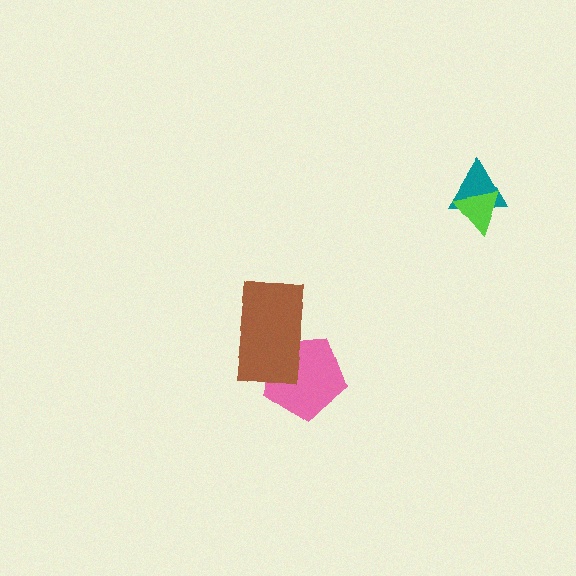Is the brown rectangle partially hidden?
No, no other shape covers it.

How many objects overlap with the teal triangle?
1 object overlaps with the teal triangle.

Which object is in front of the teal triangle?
The lime triangle is in front of the teal triangle.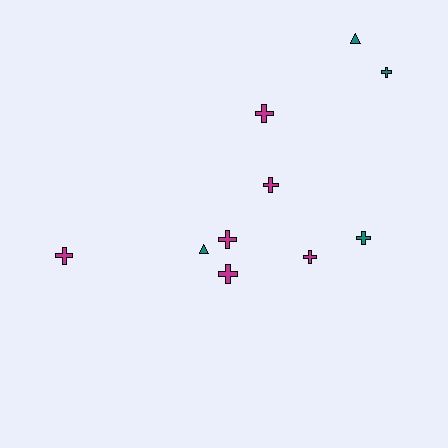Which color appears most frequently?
Magenta, with 6 objects.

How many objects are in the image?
There are 10 objects.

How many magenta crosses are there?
There are 6 magenta crosses.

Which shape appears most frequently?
Cross, with 8 objects.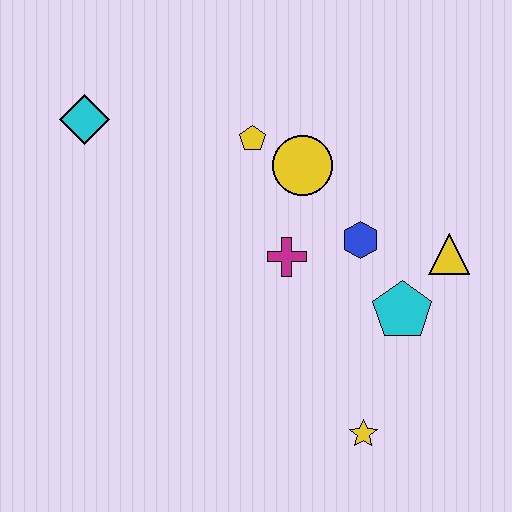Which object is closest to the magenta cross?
The blue hexagon is closest to the magenta cross.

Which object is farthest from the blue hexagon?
The cyan diamond is farthest from the blue hexagon.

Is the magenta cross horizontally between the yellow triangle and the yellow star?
No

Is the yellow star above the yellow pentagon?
No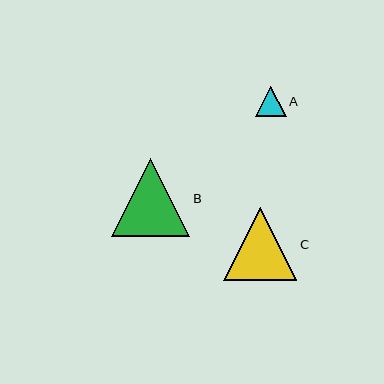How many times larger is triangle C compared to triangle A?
Triangle C is approximately 2.4 times the size of triangle A.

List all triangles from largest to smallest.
From largest to smallest: B, C, A.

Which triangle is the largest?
Triangle B is the largest with a size of approximately 78 pixels.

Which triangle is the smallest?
Triangle A is the smallest with a size of approximately 31 pixels.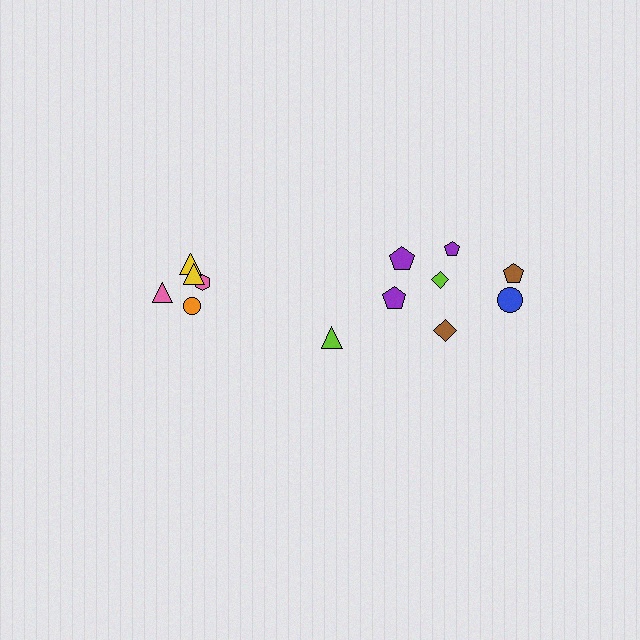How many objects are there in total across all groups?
There are 13 objects.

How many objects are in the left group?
There are 5 objects.